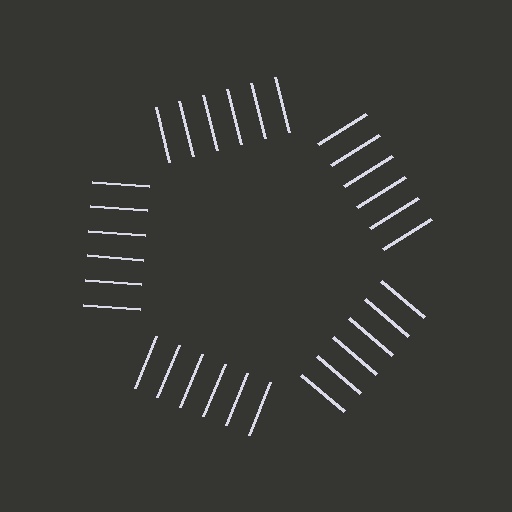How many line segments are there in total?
30 — 6 along each of the 5 edges.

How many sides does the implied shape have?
5 sides — the line-ends trace a pentagon.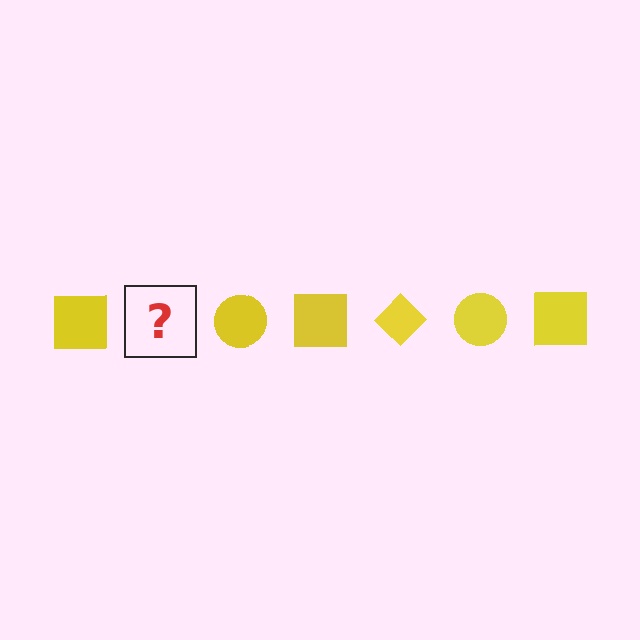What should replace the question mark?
The question mark should be replaced with a yellow diamond.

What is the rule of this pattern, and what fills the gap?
The rule is that the pattern cycles through square, diamond, circle shapes in yellow. The gap should be filled with a yellow diamond.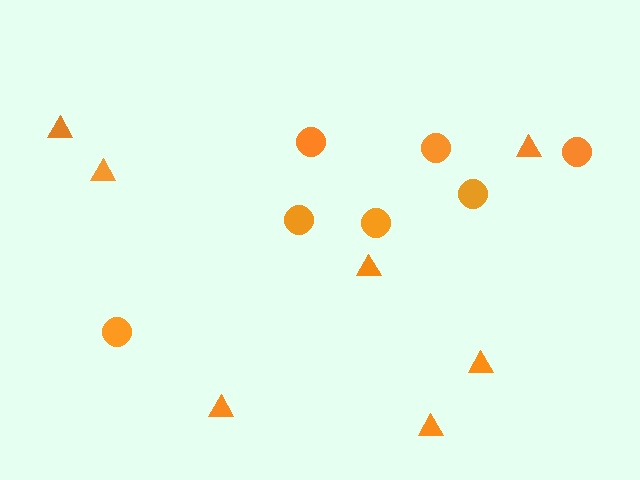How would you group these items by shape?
There are 2 groups: one group of triangles (7) and one group of circles (7).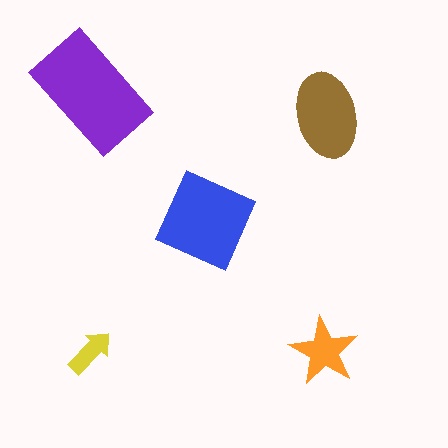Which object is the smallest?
The yellow arrow.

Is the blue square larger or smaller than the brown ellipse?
Larger.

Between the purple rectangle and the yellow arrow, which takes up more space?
The purple rectangle.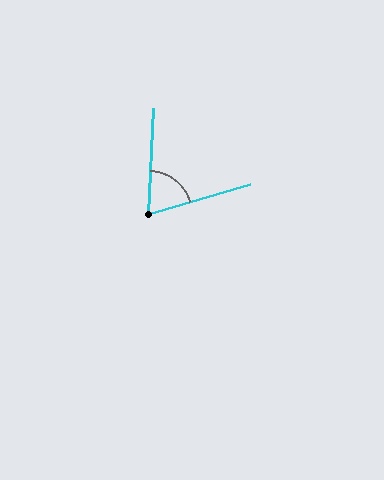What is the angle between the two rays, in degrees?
Approximately 71 degrees.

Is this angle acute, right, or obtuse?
It is acute.